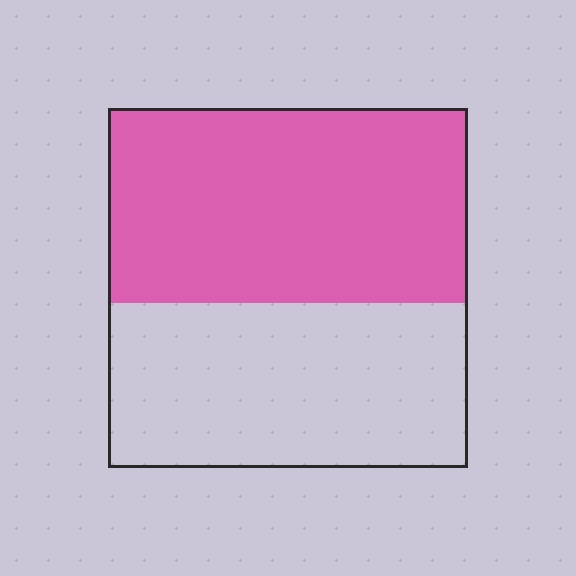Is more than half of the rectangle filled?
Yes.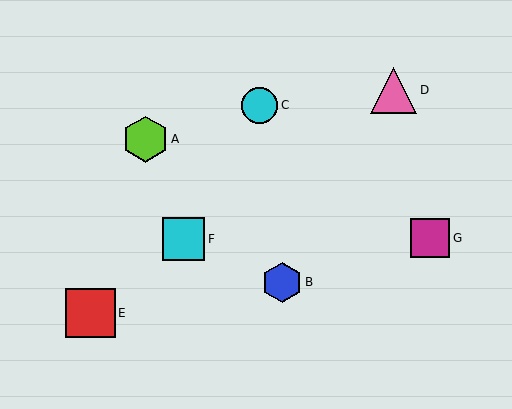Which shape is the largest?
The red square (labeled E) is the largest.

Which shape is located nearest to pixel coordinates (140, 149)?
The lime hexagon (labeled A) at (145, 139) is nearest to that location.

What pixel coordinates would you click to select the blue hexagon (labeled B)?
Click at (282, 282) to select the blue hexagon B.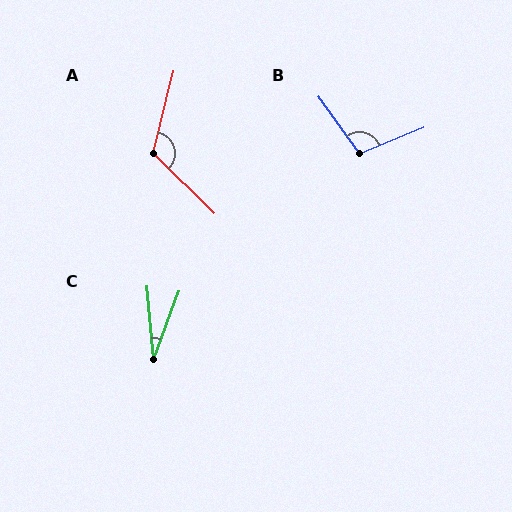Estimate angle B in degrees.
Approximately 103 degrees.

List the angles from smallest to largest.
C (25°), B (103°), A (120°).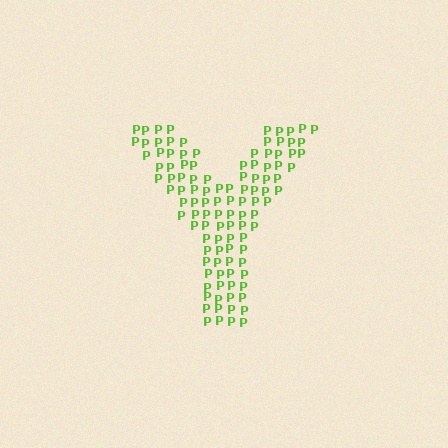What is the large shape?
The large shape is the letter Y.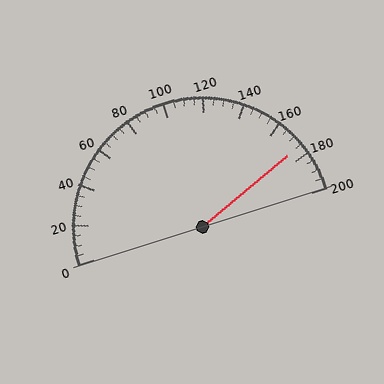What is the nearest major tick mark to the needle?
The nearest major tick mark is 180.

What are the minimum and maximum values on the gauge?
The gauge ranges from 0 to 200.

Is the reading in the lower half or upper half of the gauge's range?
The reading is in the upper half of the range (0 to 200).